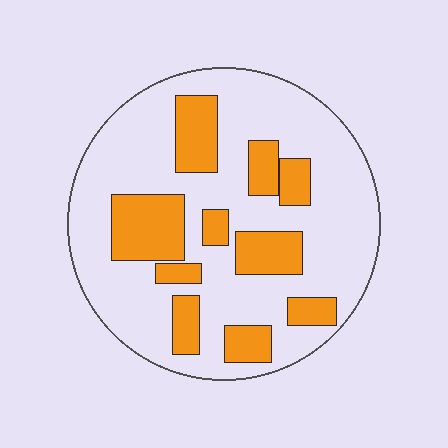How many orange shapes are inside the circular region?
10.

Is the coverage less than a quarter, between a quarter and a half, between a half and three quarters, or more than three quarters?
Between a quarter and a half.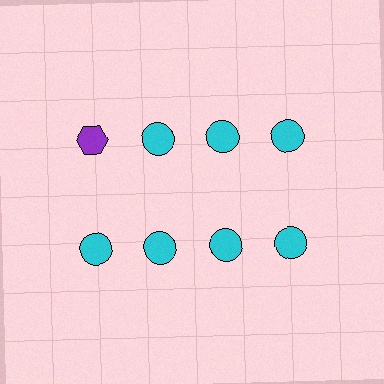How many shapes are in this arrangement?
There are 8 shapes arranged in a grid pattern.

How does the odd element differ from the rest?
It differs in both color (purple instead of cyan) and shape (hexagon instead of circle).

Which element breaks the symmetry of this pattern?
The purple hexagon in the top row, leftmost column breaks the symmetry. All other shapes are cyan circles.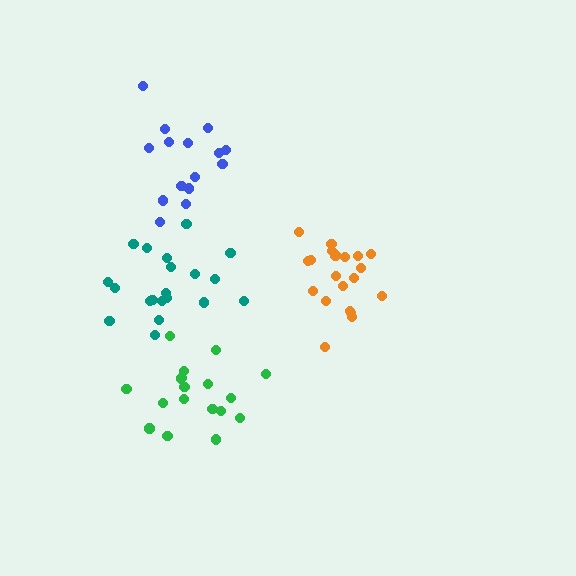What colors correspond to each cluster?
The clusters are colored: orange, blue, teal, green.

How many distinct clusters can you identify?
There are 4 distinct clusters.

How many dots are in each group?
Group 1: 21 dots, Group 2: 15 dots, Group 3: 20 dots, Group 4: 20 dots (76 total).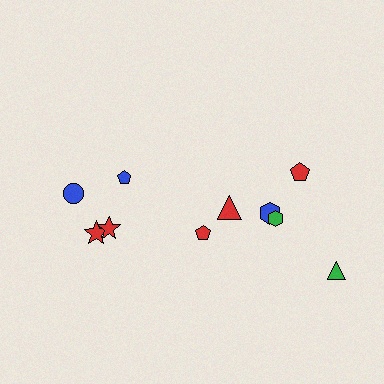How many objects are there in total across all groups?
There are 10 objects.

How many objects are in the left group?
There are 4 objects.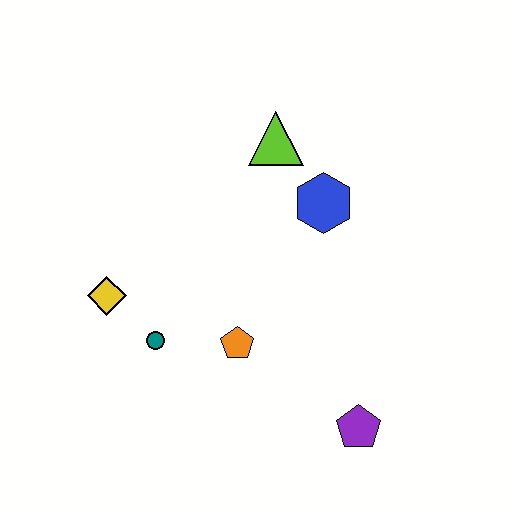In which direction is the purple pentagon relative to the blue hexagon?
The purple pentagon is below the blue hexagon.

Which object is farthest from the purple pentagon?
The lime triangle is farthest from the purple pentagon.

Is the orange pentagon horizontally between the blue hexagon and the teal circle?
Yes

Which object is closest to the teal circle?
The yellow diamond is closest to the teal circle.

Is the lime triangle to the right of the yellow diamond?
Yes